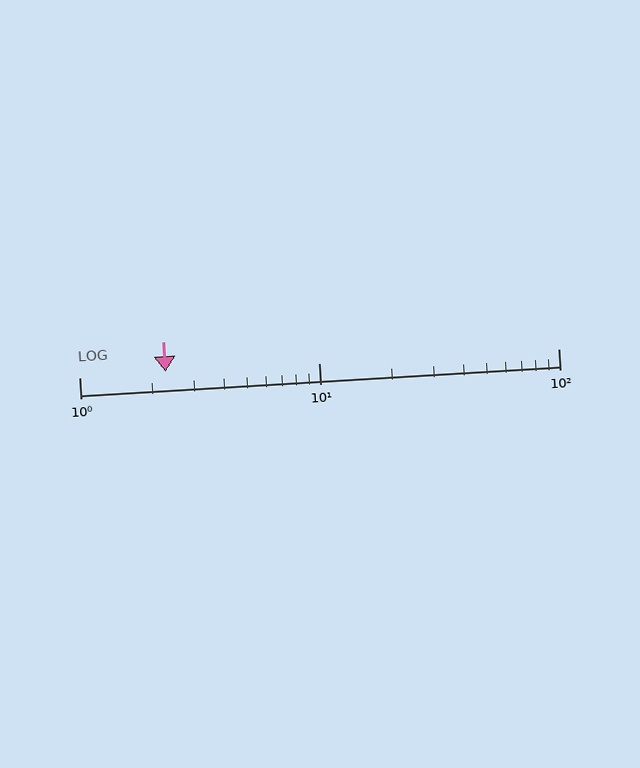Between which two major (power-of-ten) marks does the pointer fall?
The pointer is between 1 and 10.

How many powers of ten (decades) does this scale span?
The scale spans 2 decades, from 1 to 100.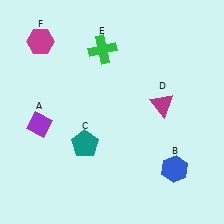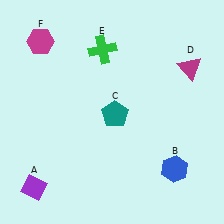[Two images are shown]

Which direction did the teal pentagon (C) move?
The teal pentagon (C) moved right.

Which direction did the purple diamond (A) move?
The purple diamond (A) moved down.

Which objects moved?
The objects that moved are: the purple diamond (A), the teal pentagon (C), the magenta triangle (D).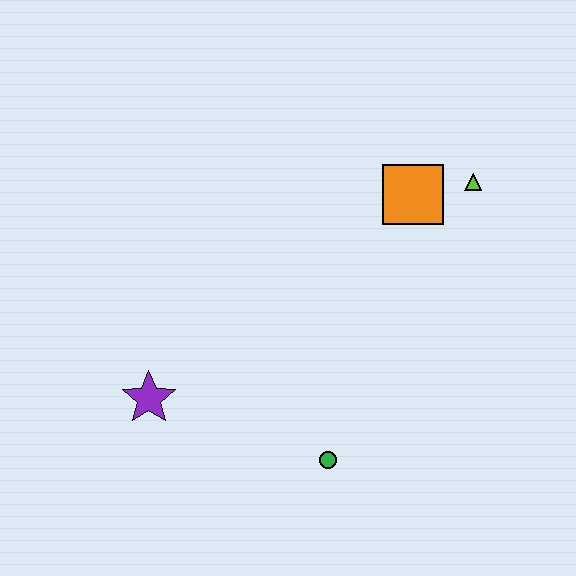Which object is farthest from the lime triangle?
The purple star is farthest from the lime triangle.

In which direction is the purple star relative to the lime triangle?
The purple star is to the left of the lime triangle.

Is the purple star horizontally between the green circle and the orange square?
No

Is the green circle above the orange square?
No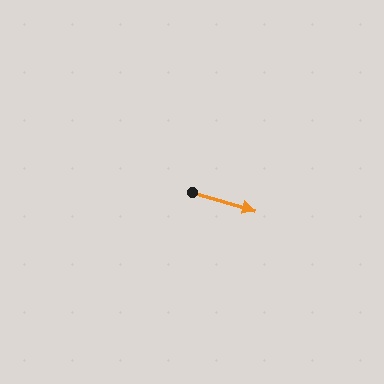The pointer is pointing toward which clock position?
Roughly 4 o'clock.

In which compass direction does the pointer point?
East.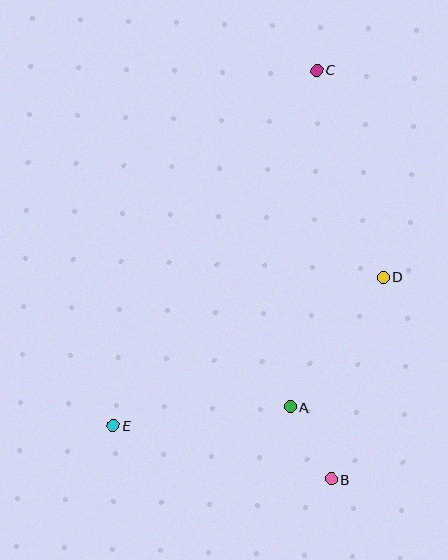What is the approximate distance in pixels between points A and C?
The distance between A and C is approximately 338 pixels.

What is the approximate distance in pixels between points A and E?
The distance between A and E is approximately 178 pixels.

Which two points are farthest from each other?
Points C and E are farthest from each other.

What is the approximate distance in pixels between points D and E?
The distance between D and E is approximately 309 pixels.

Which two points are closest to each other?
Points A and B are closest to each other.